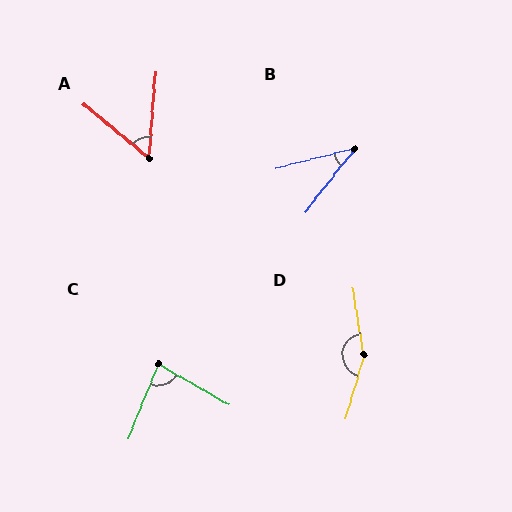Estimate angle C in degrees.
Approximately 82 degrees.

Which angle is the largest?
D, at approximately 155 degrees.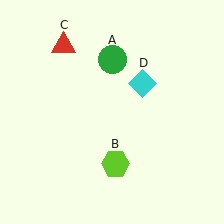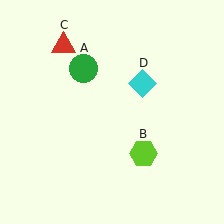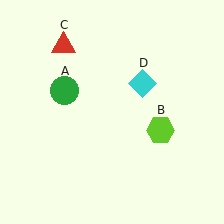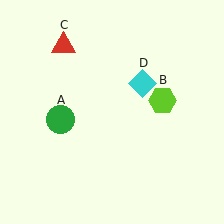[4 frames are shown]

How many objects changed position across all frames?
2 objects changed position: green circle (object A), lime hexagon (object B).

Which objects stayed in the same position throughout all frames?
Red triangle (object C) and cyan diamond (object D) remained stationary.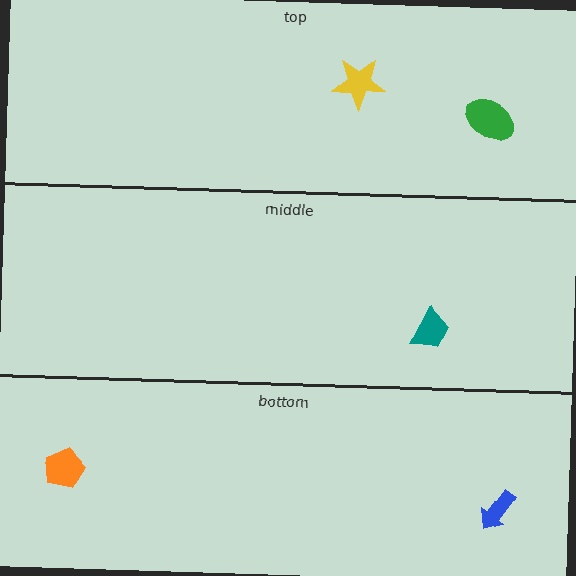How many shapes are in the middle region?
1.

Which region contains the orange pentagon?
The bottom region.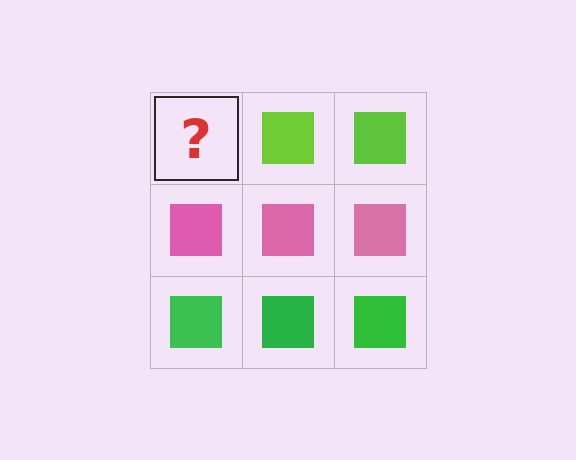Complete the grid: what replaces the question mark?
The question mark should be replaced with a lime square.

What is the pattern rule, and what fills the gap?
The rule is that each row has a consistent color. The gap should be filled with a lime square.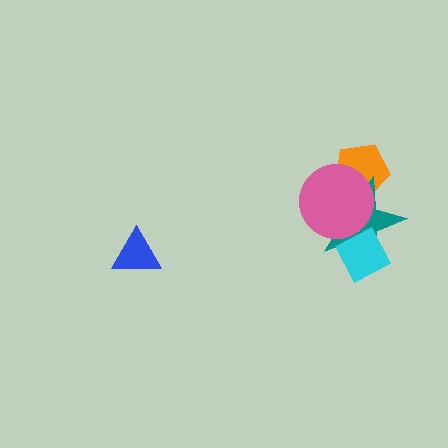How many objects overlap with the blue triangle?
0 objects overlap with the blue triangle.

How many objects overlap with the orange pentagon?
2 objects overlap with the orange pentagon.